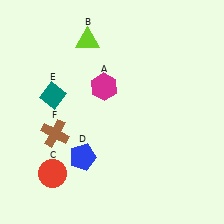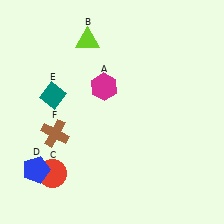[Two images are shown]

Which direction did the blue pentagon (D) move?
The blue pentagon (D) moved left.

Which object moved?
The blue pentagon (D) moved left.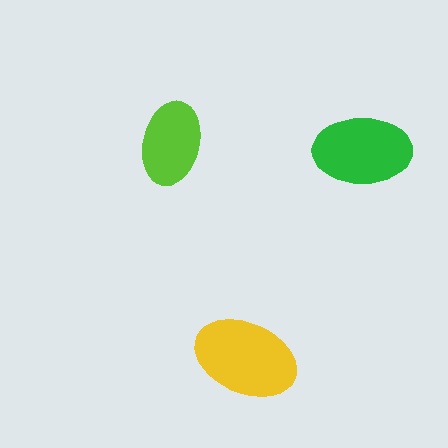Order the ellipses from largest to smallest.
the yellow one, the green one, the lime one.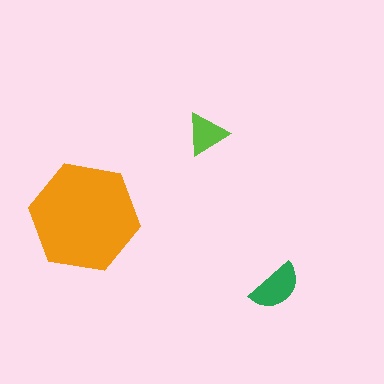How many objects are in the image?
There are 3 objects in the image.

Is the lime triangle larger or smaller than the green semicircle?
Smaller.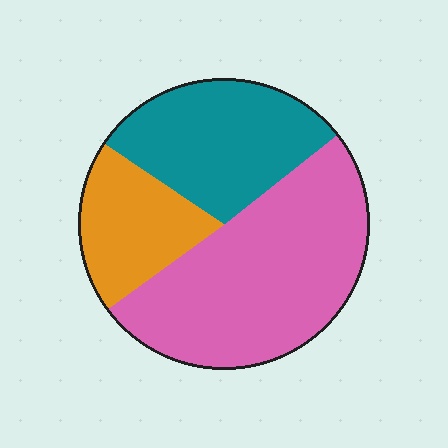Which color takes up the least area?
Orange, at roughly 20%.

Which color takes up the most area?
Pink, at roughly 50%.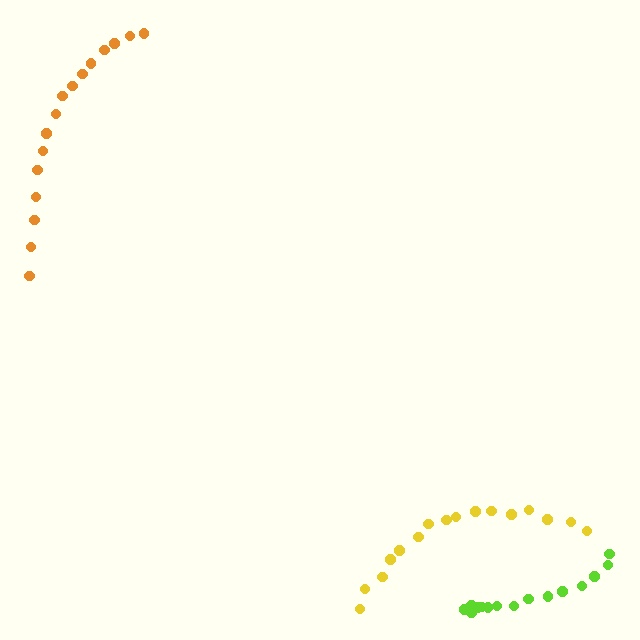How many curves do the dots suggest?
There are 3 distinct paths.